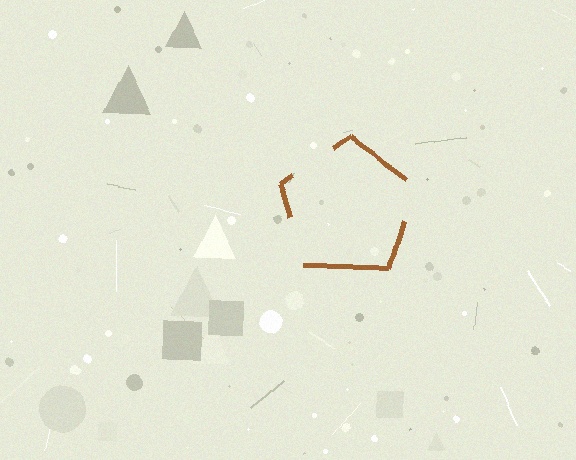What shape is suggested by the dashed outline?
The dashed outline suggests a pentagon.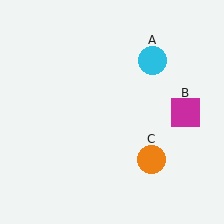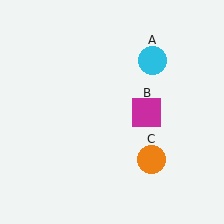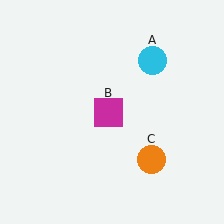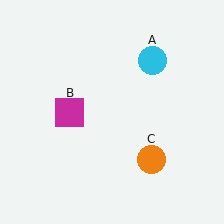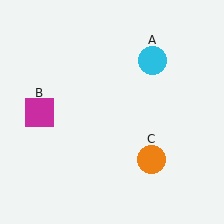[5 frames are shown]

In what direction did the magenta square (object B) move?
The magenta square (object B) moved left.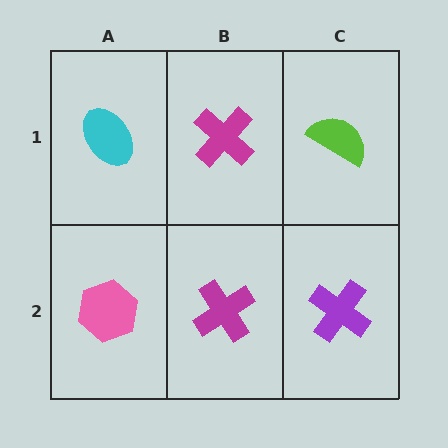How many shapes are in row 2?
3 shapes.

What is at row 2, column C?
A purple cross.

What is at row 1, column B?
A magenta cross.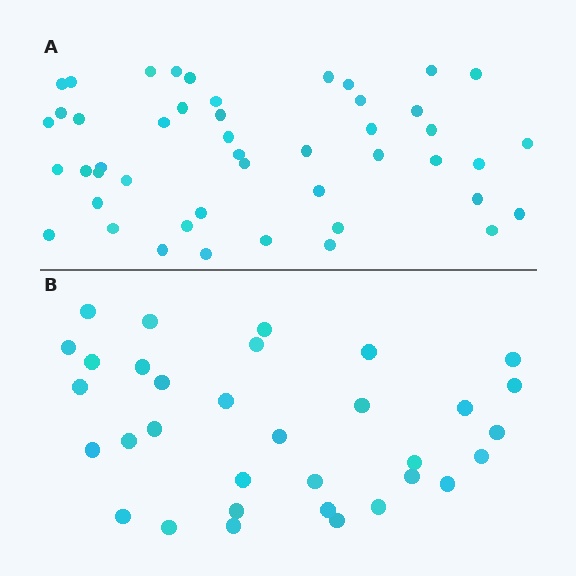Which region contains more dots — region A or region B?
Region A (the top region) has more dots.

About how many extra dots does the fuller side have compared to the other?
Region A has approximately 15 more dots than region B.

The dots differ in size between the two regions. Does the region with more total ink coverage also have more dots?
No. Region B has more total ink coverage because its dots are larger, but region A actually contains more individual dots. Total area can be misleading — the number of items is what matters here.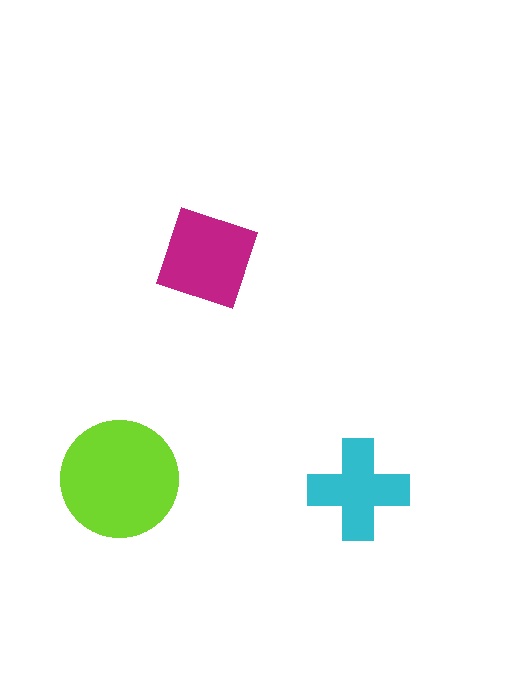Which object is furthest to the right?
The cyan cross is rightmost.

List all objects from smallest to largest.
The cyan cross, the magenta diamond, the lime circle.